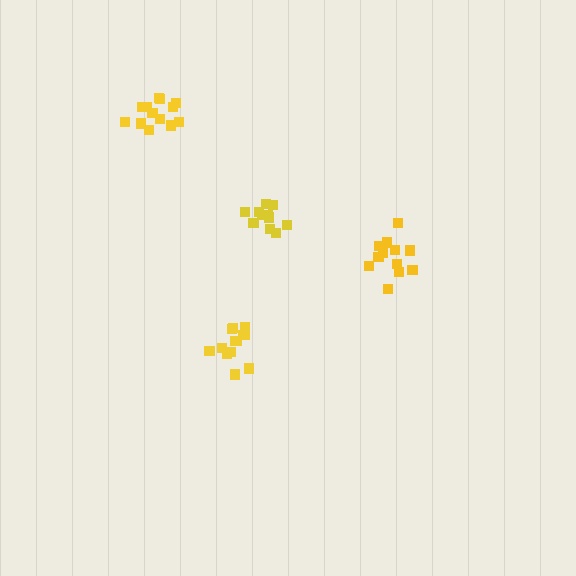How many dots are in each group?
Group 1: 13 dots, Group 2: 11 dots, Group 3: 13 dots, Group 4: 12 dots (49 total).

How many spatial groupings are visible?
There are 4 spatial groupings.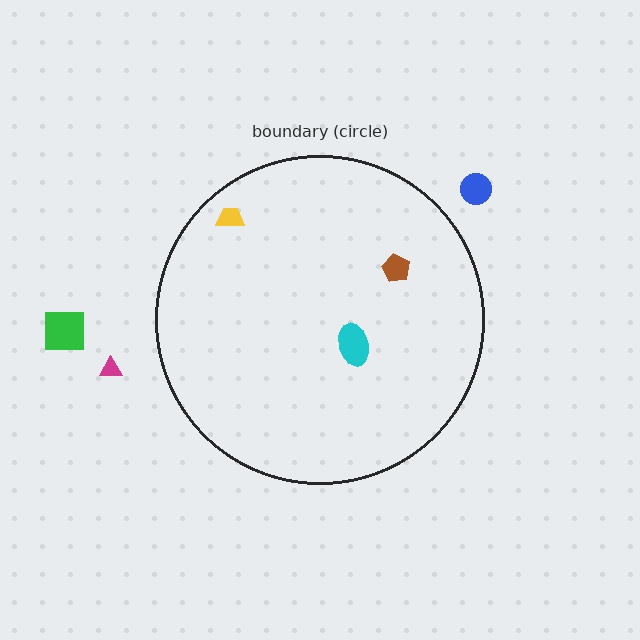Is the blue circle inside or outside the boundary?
Outside.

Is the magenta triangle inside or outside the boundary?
Outside.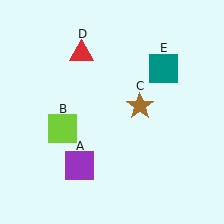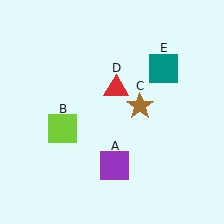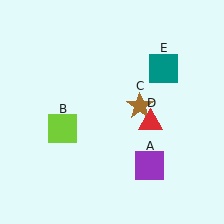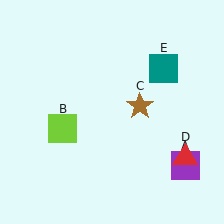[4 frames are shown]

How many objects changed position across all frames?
2 objects changed position: purple square (object A), red triangle (object D).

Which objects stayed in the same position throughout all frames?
Lime square (object B) and brown star (object C) and teal square (object E) remained stationary.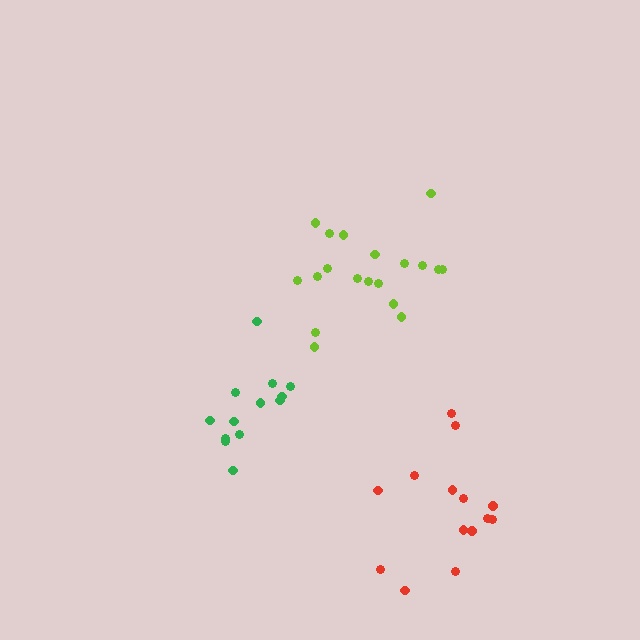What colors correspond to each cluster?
The clusters are colored: green, red, lime.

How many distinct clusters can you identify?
There are 3 distinct clusters.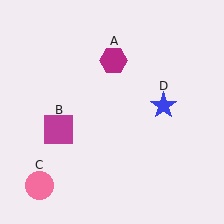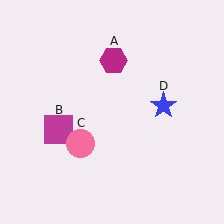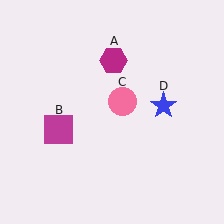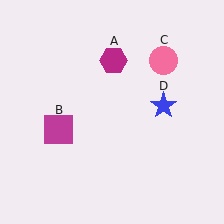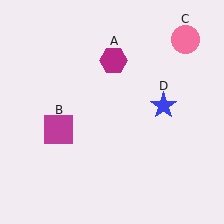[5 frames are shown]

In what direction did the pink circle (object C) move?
The pink circle (object C) moved up and to the right.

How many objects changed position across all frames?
1 object changed position: pink circle (object C).